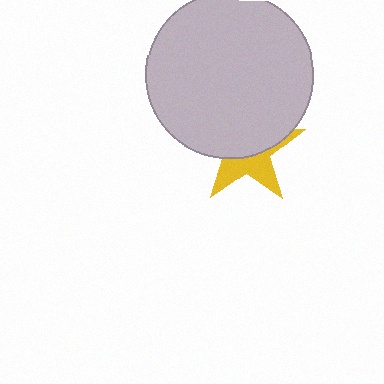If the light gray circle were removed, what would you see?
You would see the complete yellow star.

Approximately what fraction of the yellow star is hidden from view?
Roughly 60% of the yellow star is hidden behind the light gray circle.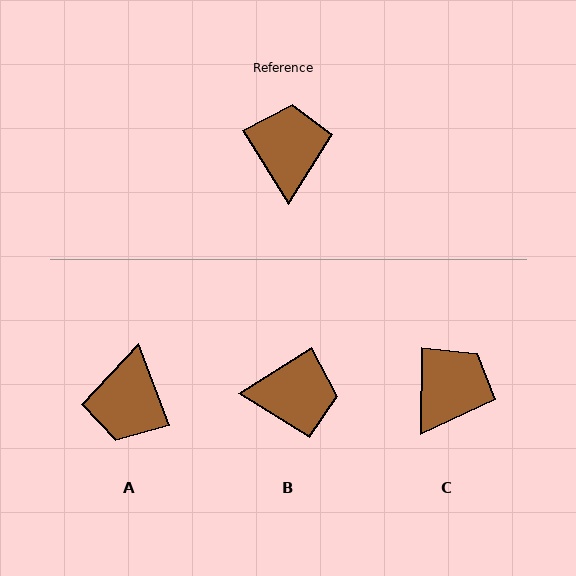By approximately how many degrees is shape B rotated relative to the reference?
Approximately 89 degrees clockwise.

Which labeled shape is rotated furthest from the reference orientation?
A, about 169 degrees away.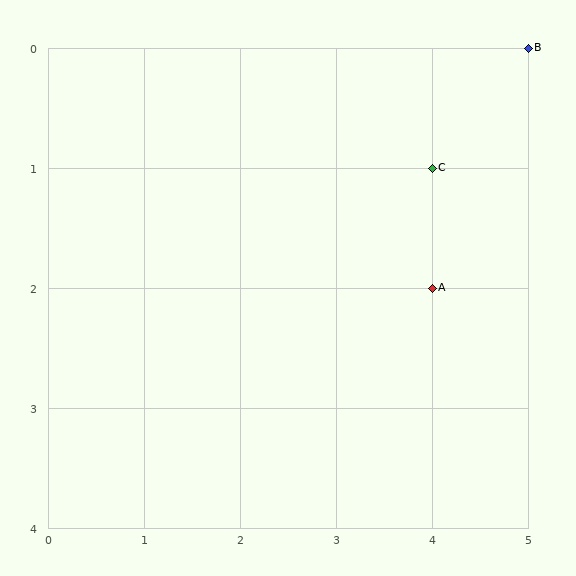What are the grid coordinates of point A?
Point A is at grid coordinates (4, 2).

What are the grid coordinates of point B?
Point B is at grid coordinates (5, 0).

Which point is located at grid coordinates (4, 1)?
Point C is at (4, 1).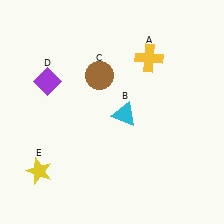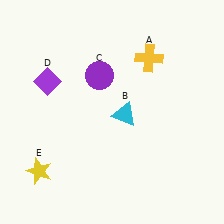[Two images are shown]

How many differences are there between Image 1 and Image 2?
There is 1 difference between the two images.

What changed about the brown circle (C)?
In Image 1, C is brown. In Image 2, it changed to purple.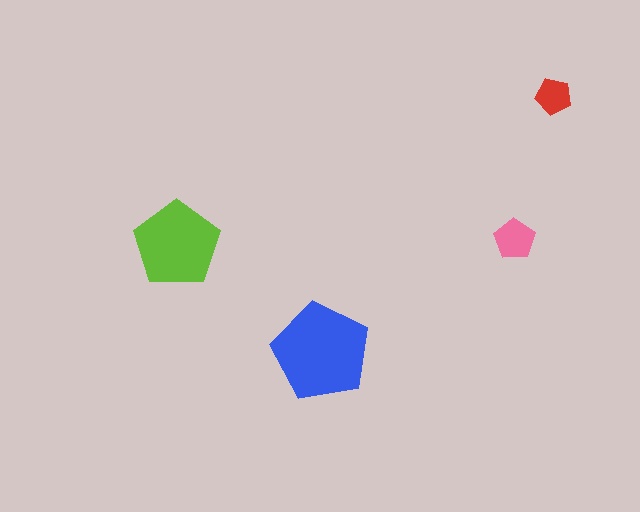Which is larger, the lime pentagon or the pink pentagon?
The lime one.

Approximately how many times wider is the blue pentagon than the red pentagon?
About 2.5 times wider.